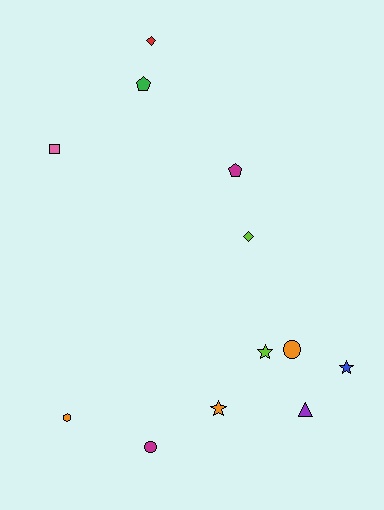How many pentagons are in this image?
There are 2 pentagons.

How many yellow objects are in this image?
There are no yellow objects.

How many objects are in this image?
There are 12 objects.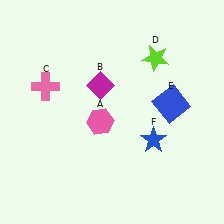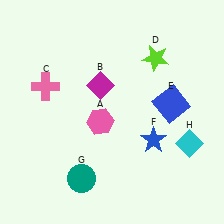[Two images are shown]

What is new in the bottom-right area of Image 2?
A cyan diamond (H) was added in the bottom-right area of Image 2.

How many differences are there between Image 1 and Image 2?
There are 2 differences between the two images.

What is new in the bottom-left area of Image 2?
A teal circle (G) was added in the bottom-left area of Image 2.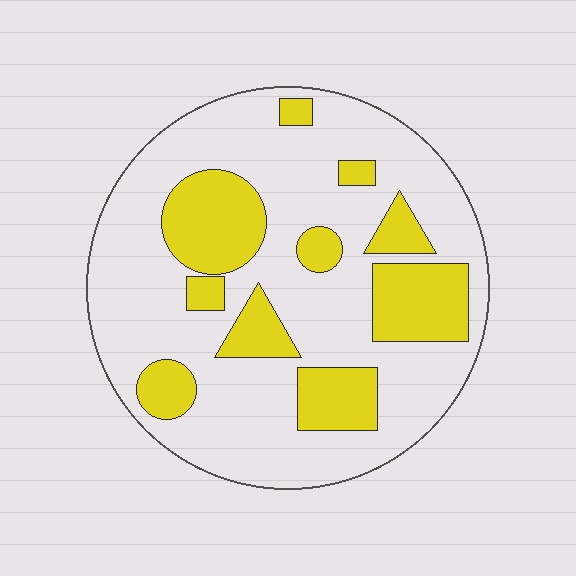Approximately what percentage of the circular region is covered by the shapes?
Approximately 30%.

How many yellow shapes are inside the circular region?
10.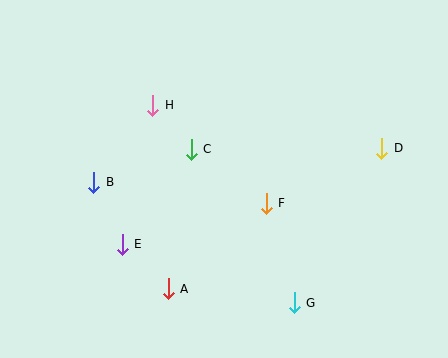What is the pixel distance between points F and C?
The distance between F and C is 92 pixels.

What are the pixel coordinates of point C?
Point C is at (191, 149).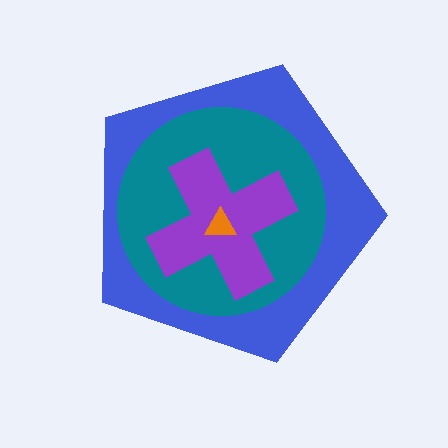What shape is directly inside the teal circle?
The purple cross.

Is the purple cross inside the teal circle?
Yes.